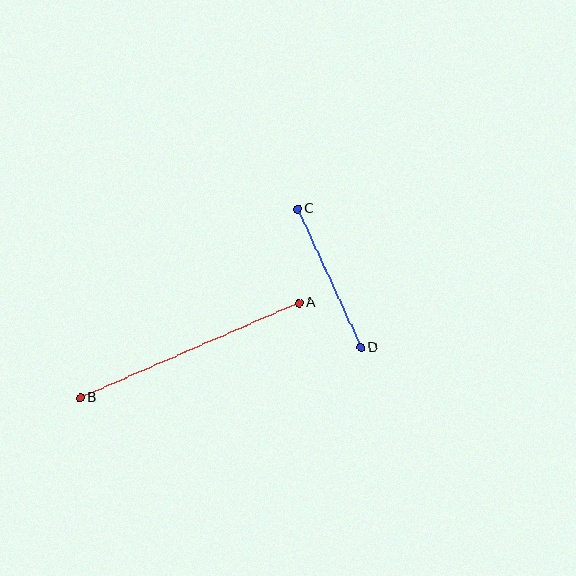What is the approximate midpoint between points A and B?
The midpoint is at approximately (190, 350) pixels.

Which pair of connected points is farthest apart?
Points A and B are farthest apart.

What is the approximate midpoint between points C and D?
The midpoint is at approximately (329, 278) pixels.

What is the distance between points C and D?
The distance is approximately 152 pixels.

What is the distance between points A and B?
The distance is approximately 238 pixels.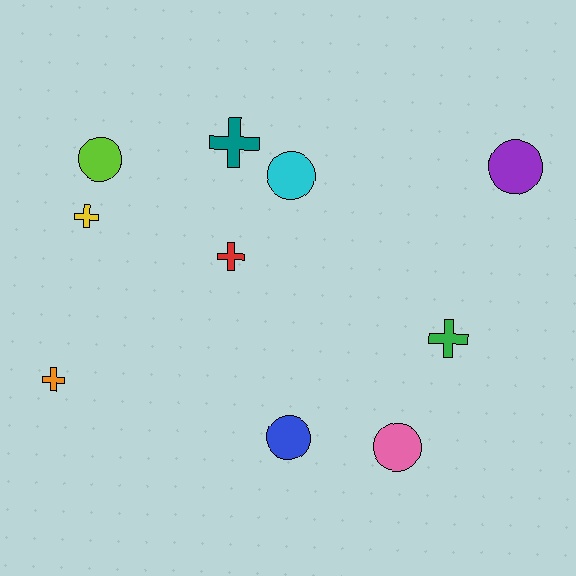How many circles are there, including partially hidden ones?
There are 5 circles.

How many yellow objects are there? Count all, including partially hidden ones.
There is 1 yellow object.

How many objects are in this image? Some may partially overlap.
There are 10 objects.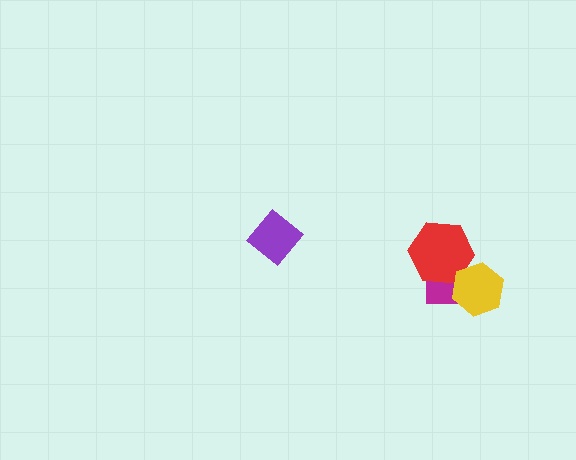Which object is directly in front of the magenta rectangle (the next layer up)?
The red hexagon is directly in front of the magenta rectangle.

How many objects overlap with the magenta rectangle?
2 objects overlap with the magenta rectangle.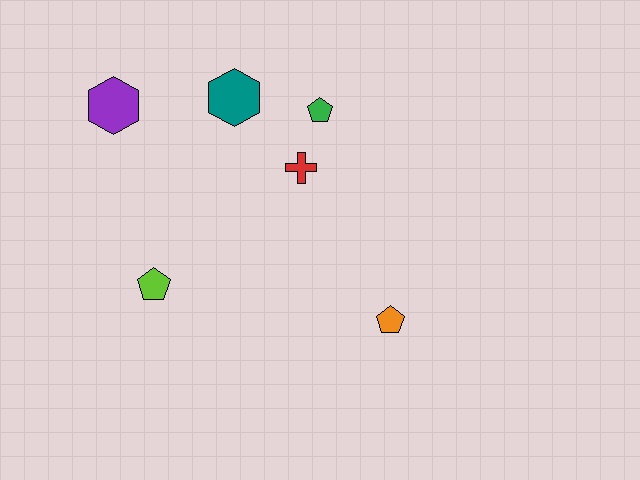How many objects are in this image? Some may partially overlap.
There are 6 objects.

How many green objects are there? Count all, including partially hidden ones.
There is 1 green object.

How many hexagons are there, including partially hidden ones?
There are 2 hexagons.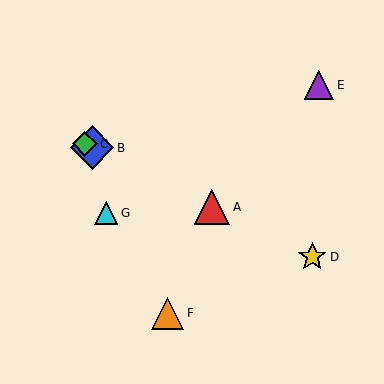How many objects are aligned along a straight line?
4 objects (A, B, C, D) are aligned along a straight line.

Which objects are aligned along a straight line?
Objects A, B, C, D are aligned along a straight line.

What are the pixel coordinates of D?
Object D is at (312, 257).